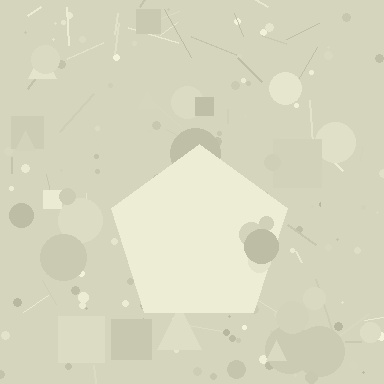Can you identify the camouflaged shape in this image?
The camouflaged shape is a pentagon.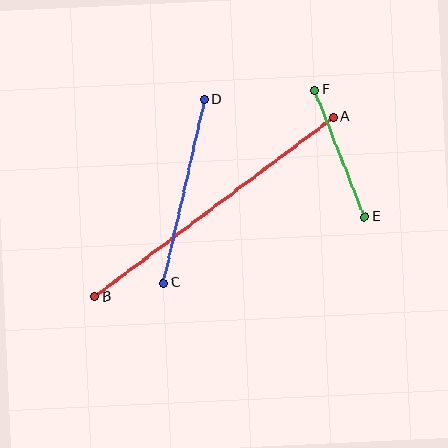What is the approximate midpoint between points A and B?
The midpoint is at approximately (214, 207) pixels.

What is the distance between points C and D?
The distance is approximately 188 pixels.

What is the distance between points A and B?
The distance is approximately 299 pixels.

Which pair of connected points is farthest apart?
Points A and B are farthest apart.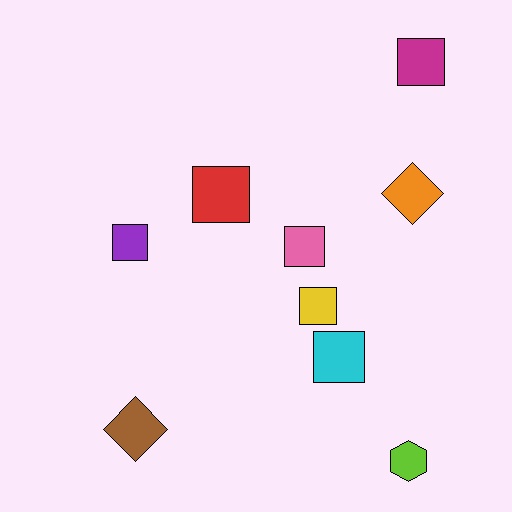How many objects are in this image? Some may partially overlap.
There are 9 objects.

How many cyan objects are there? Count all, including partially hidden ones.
There is 1 cyan object.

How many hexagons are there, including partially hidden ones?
There is 1 hexagon.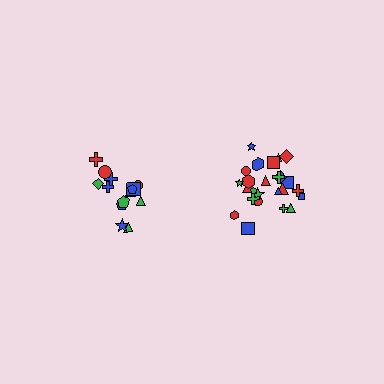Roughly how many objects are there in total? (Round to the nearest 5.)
Roughly 40 objects in total.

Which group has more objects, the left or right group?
The right group.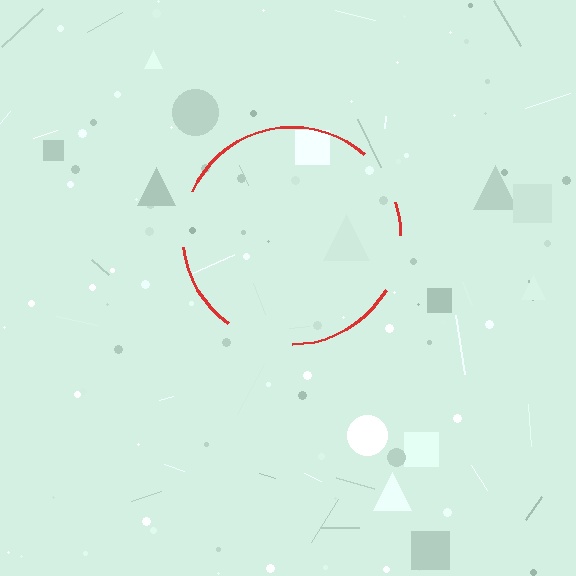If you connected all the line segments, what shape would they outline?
They would outline a circle.